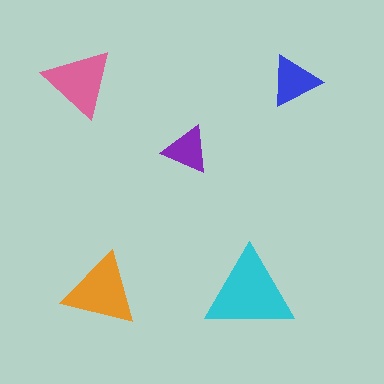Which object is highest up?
The blue triangle is topmost.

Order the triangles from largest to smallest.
the cyan one, the orange one, the pink one, the blue one, the purple one.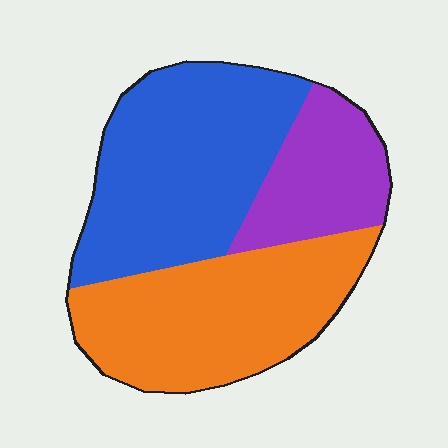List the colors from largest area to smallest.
From largest to smallest: blue, orange, purple.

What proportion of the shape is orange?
Orange takes up about three eighths (3/8) of the shape.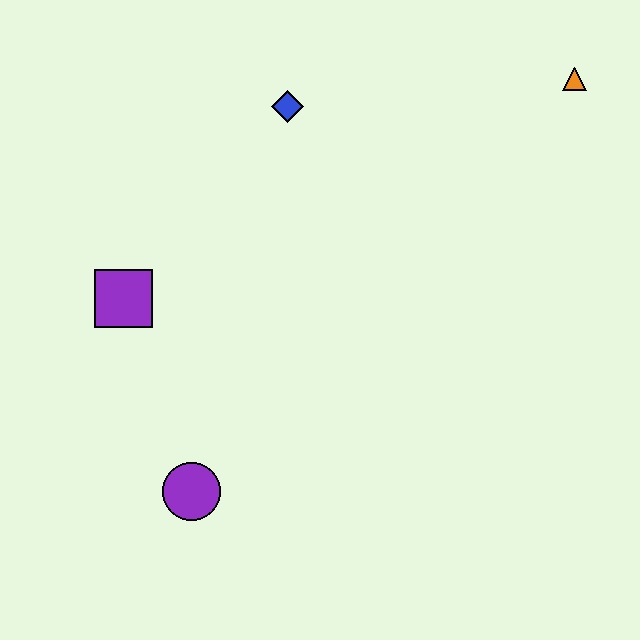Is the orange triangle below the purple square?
No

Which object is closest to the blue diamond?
The purple square is closest to the blue diamond.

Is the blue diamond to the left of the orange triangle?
Yes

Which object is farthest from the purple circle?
The orange triangle is farthest from the purple circle.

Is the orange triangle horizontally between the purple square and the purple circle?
No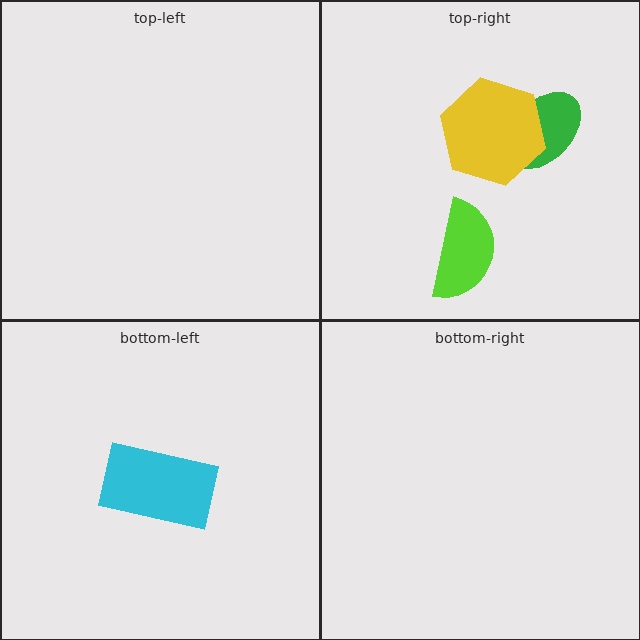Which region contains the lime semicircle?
The top-right region.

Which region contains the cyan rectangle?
The bottom-left region.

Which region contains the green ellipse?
The top-right region.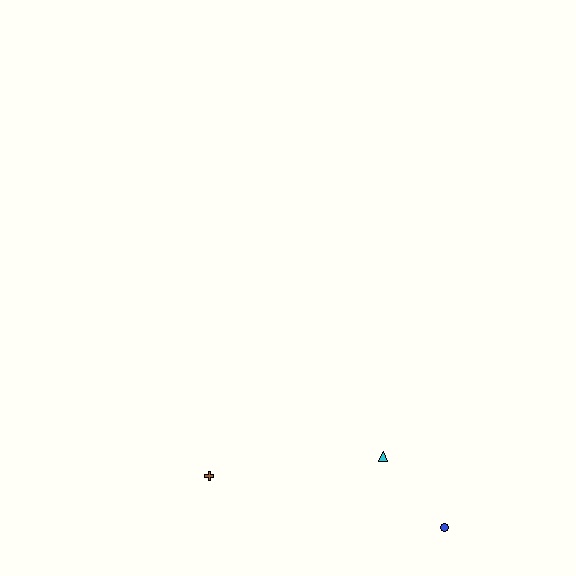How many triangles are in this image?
There is 1 triangle.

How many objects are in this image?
There are 3 objects.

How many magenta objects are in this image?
There are no magenta objects.